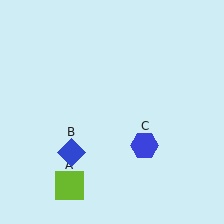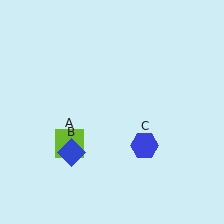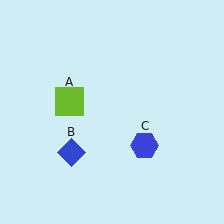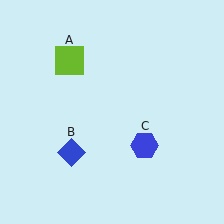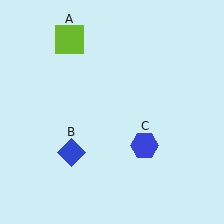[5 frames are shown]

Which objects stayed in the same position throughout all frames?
Blue diamond (object B) and blue hexagon (object C) remained stationary.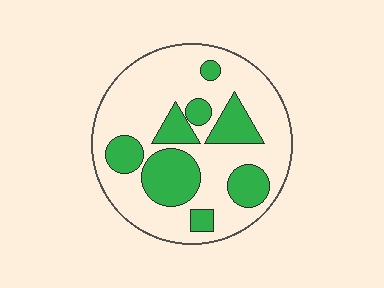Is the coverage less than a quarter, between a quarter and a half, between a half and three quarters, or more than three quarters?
Between a quarter and a half.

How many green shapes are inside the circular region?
8.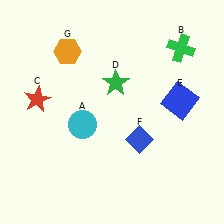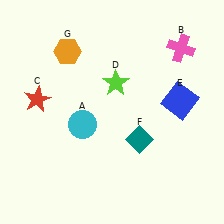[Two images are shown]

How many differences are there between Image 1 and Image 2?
There are 3 differences between the two images.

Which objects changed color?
B changed from green to pink. D changed from green to lime. F changed from blue to teal.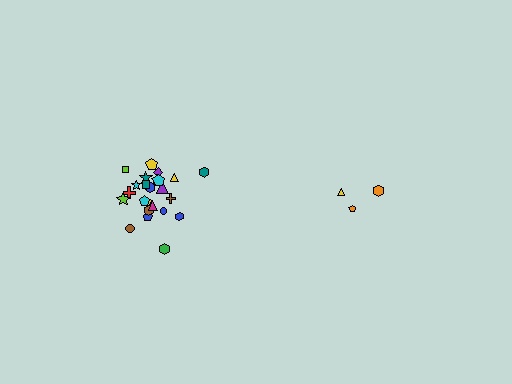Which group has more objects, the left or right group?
The left group.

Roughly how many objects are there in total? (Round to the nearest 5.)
Roughly 30 objects in total.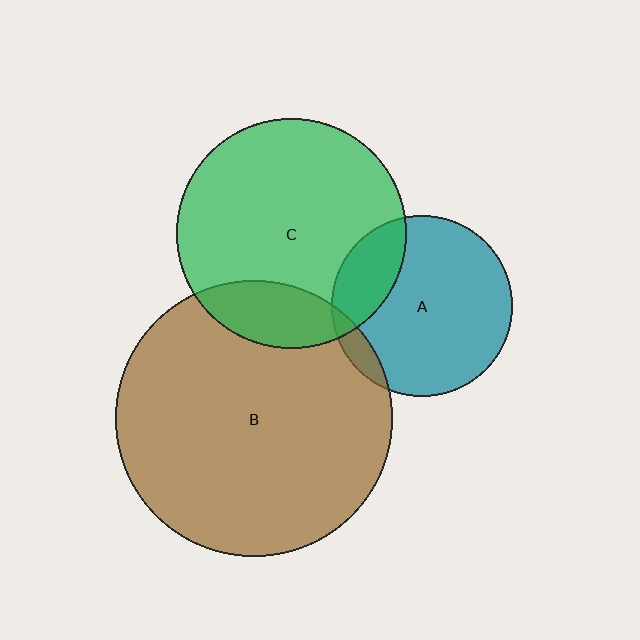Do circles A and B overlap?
Yes.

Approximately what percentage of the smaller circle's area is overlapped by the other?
Approximately 5%.